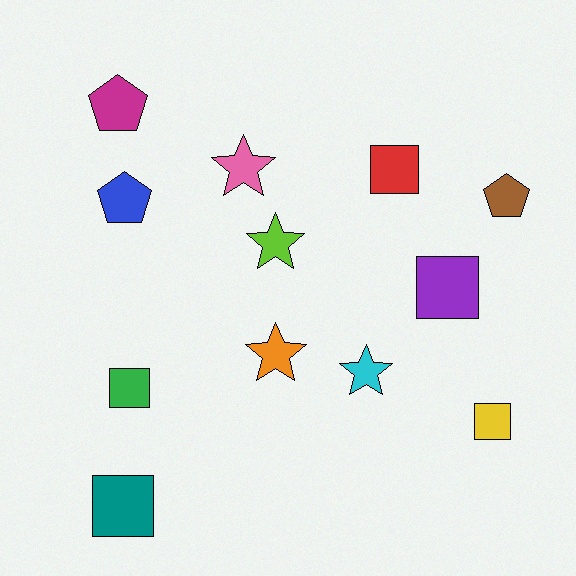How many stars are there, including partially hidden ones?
There are 4 stars.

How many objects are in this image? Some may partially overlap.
There are 12 objects.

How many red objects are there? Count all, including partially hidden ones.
There is 1 red object.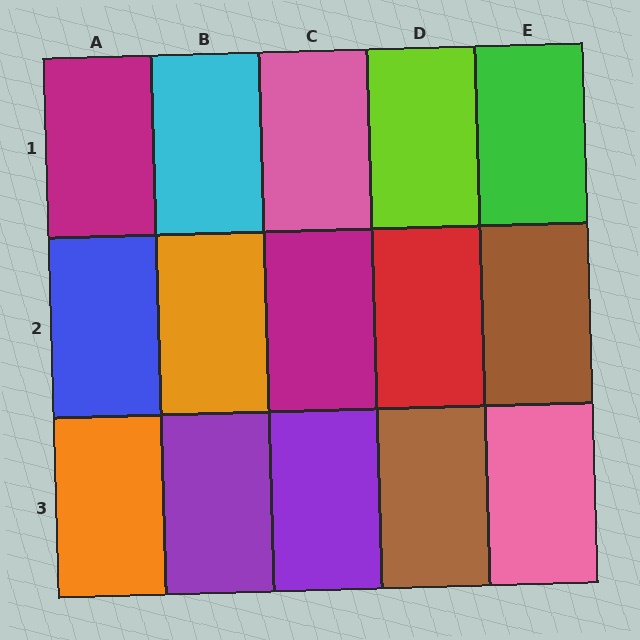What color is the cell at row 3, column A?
Orange.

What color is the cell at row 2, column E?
Brown.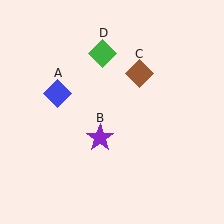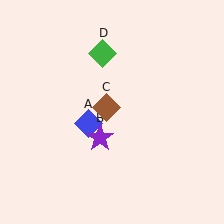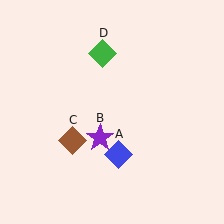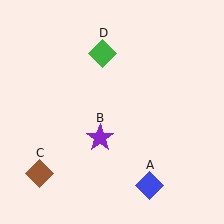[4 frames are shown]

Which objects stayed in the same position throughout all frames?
Purple star (object B) and green diamond (object D) remained stationary.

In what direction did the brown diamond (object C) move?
The brown diamond (object C) moved down and to the left.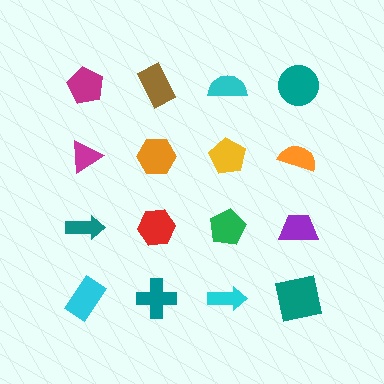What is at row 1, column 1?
A magenta pentagon.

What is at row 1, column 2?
A brown rectangle.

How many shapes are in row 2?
4 shapes.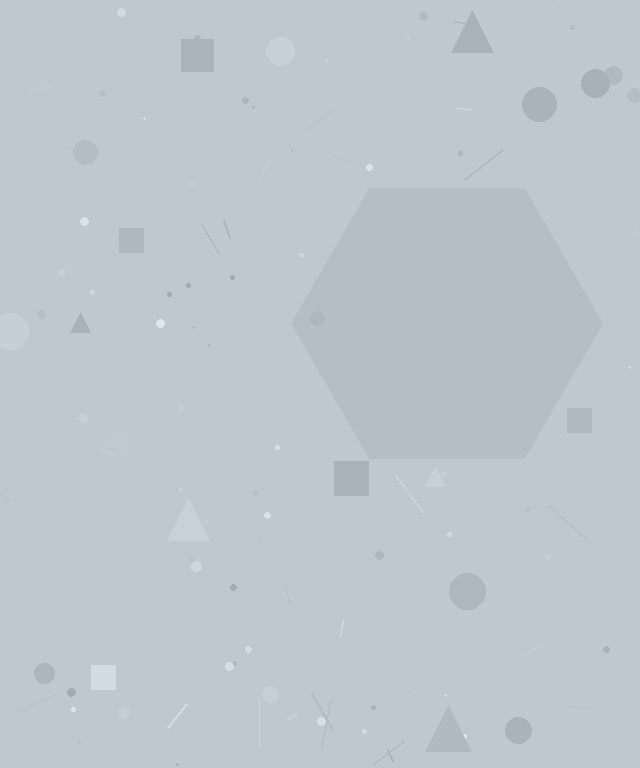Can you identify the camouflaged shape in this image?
The camouflaged shape is a hexagon.